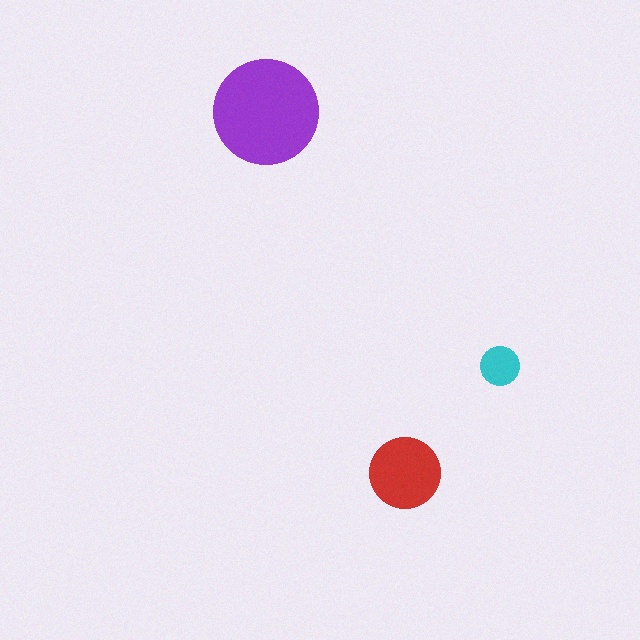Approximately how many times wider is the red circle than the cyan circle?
About 2 times wider.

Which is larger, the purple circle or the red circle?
The purple one.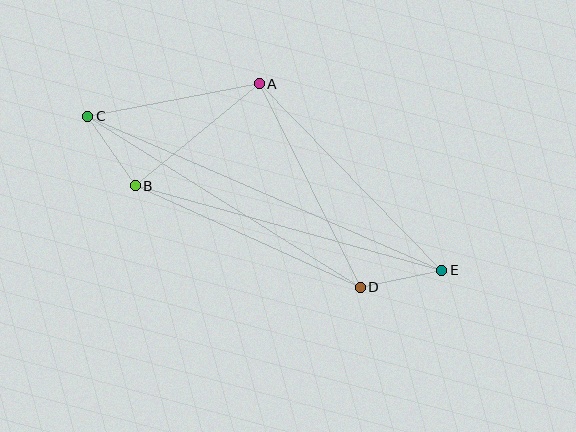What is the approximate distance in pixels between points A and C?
The distance between A and C is approximately 175 pixels.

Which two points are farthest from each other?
Points C and E are farthest from each other.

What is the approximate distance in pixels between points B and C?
The distance between B and C is approximately 84 pixels.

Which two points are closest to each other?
Points D and E are closest to each other.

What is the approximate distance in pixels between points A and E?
The distance between A and E is approximately 261 pixels.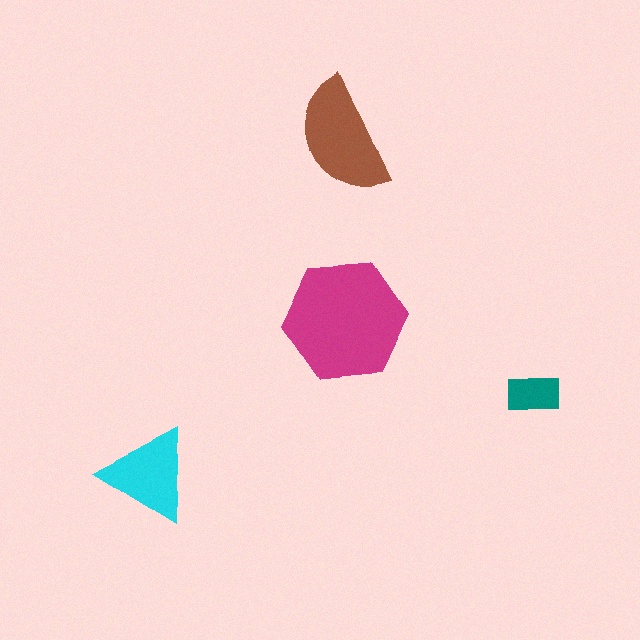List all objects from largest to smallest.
The magenta hexagon, the brown semicircle, the cyan triangle, the teal rectangle.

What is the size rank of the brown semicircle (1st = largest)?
2nd.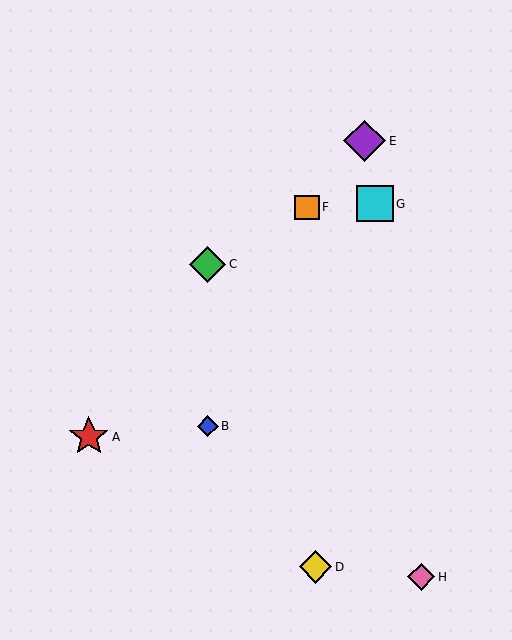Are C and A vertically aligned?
No, C is at x≈208 and A is at x≈89.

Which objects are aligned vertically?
Objects B, C are aligned vertically.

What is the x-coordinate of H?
Object H is at x≈421.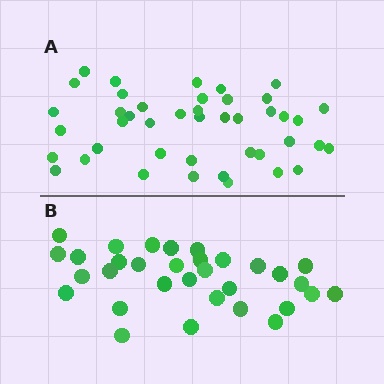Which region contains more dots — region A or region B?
Region A (the top region) has more dots.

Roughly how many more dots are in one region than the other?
Region A has roughly 12 or so more dots than region B.